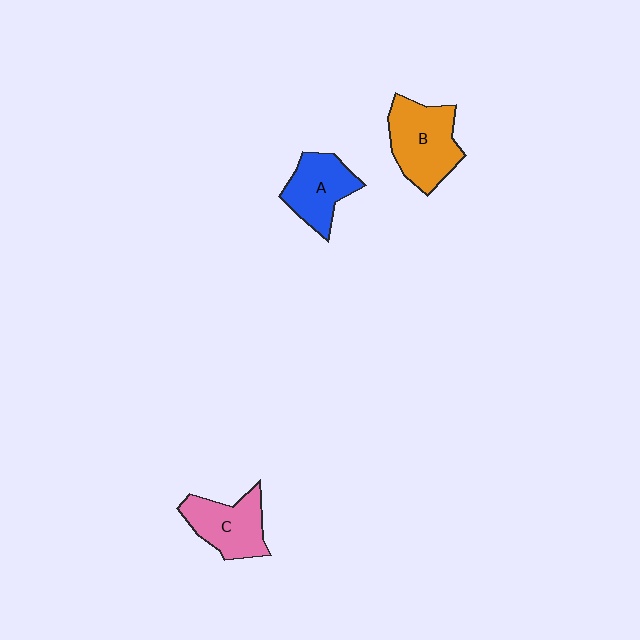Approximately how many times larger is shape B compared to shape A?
Approximately 1.3 times.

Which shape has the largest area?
Shape B (orange).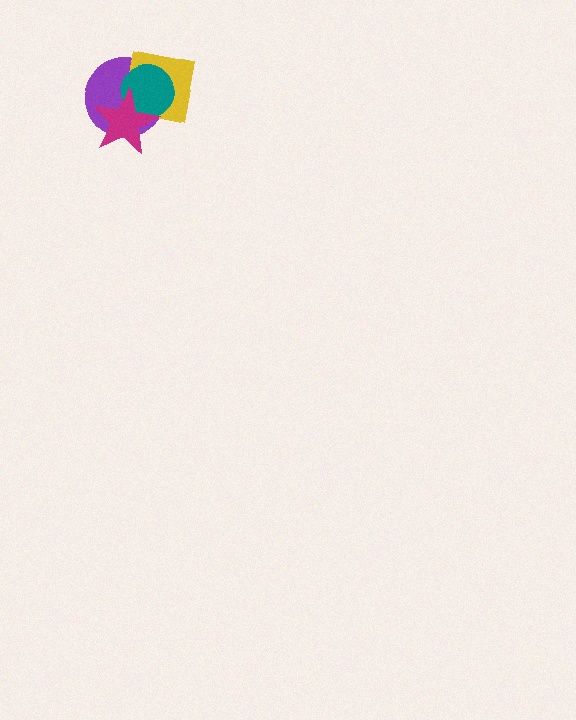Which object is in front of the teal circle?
The magenta star is in front of the teal circle.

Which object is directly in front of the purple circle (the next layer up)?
The yellow square is directly in front of the purple circle.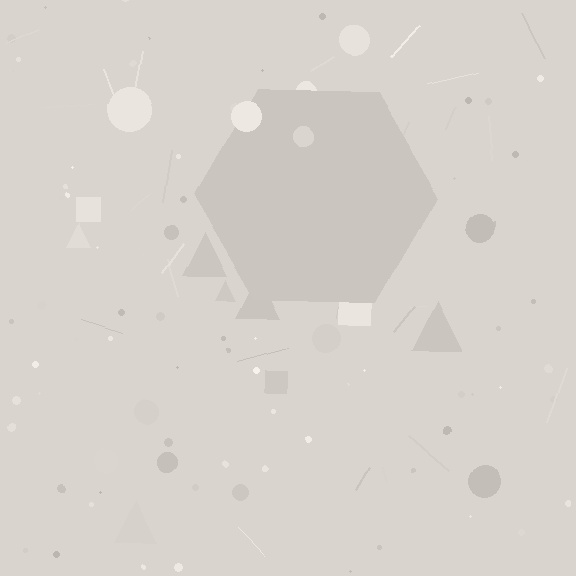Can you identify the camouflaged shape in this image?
The camouflaged shape is a hexagon.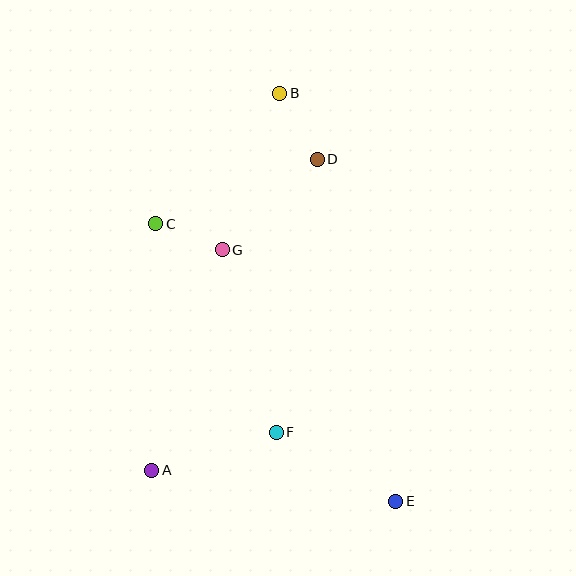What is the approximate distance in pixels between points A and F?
The distance between A and F is approximately 130 pixels.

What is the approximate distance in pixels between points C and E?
The distance between C and E is approximately 367 pixels.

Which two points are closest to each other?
Points C and G are closest to each other.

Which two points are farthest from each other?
Points B and E are farthest from each other.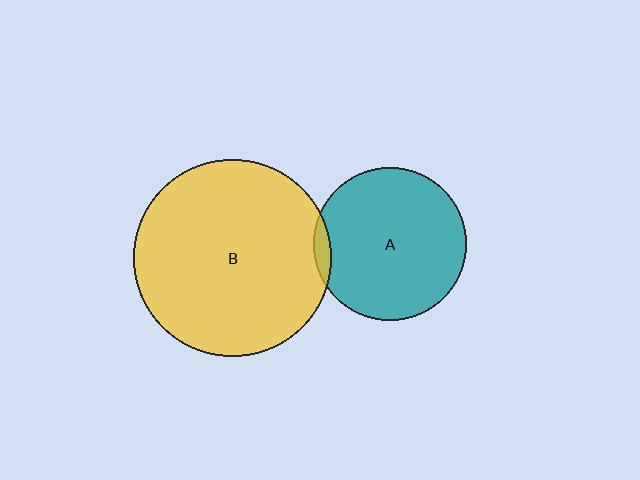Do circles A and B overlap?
Yes.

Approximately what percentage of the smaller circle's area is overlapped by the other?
Approximately 5%.